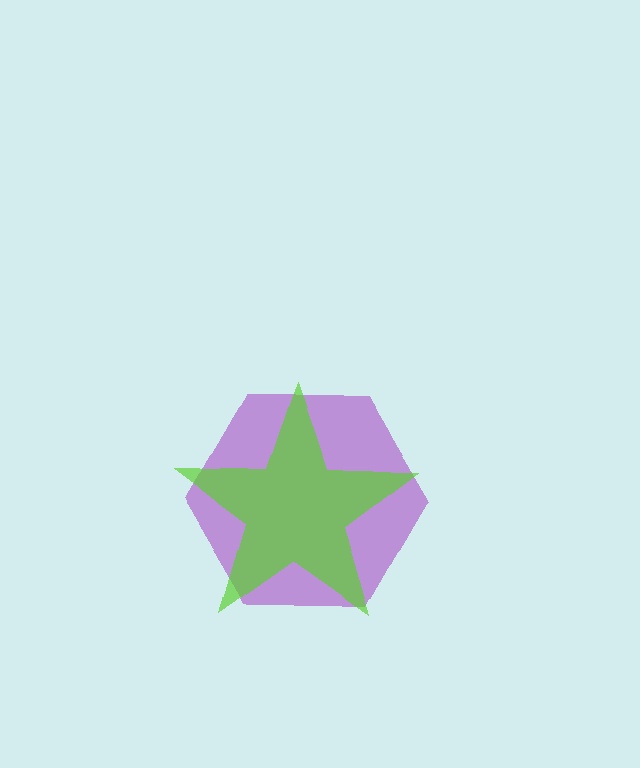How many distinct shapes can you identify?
There are 2 distinct shapes: a purple hexagon, a lime star.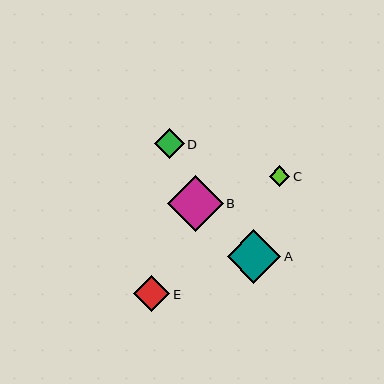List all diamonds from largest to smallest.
From largest to smallest: B, A, E, D, C.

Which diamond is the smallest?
Diamond C is the smallest with a size of approximately 21 pixels.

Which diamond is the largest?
Diamond B is the largest with a size of approximately 56 pixels.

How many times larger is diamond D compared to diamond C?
Diamond D is approximately 1.4 times the size of diamond C.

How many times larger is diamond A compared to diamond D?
Diamond A is approximately 1.8 times the size of diamond D.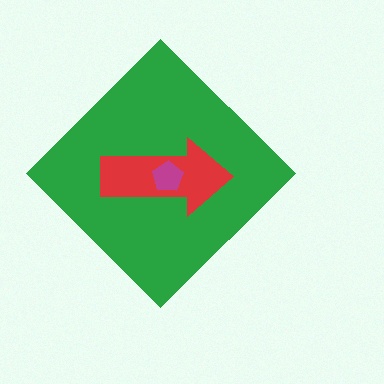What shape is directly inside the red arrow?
The magenta pentagon.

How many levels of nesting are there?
3.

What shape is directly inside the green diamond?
The red arrow.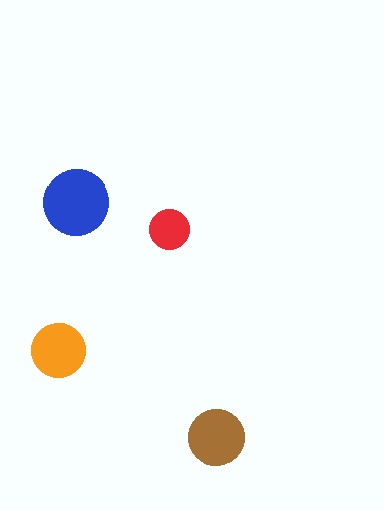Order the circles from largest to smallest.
the blue one, the brown one, the orange one, the red one.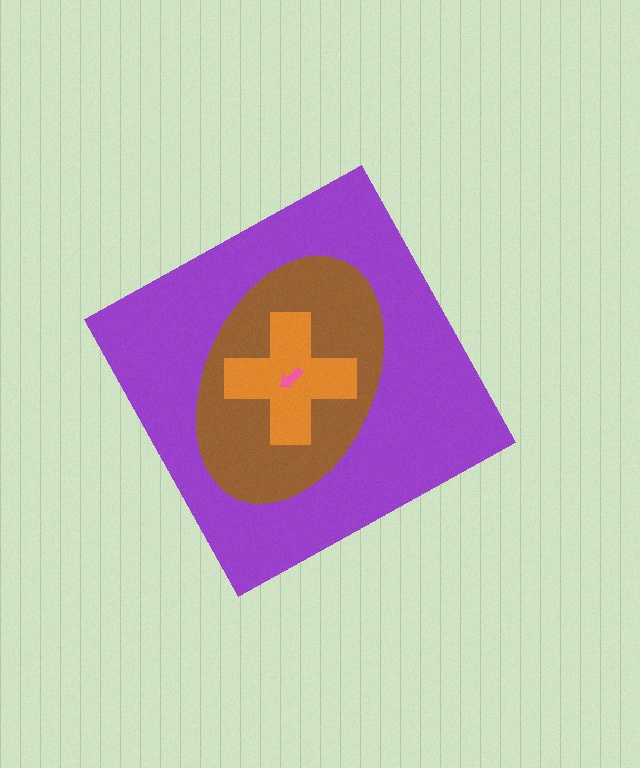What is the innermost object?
The pink arrow.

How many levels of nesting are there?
4.